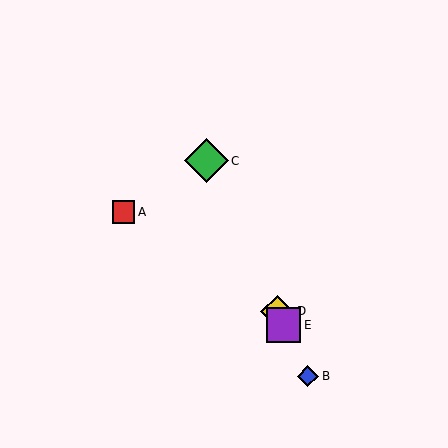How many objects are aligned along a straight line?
4 objects (B, C, D, E) are aligned along a straight line.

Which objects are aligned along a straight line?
Objects B, C, D, E are aligned along a straight line.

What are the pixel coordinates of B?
Object B is at (308, 376).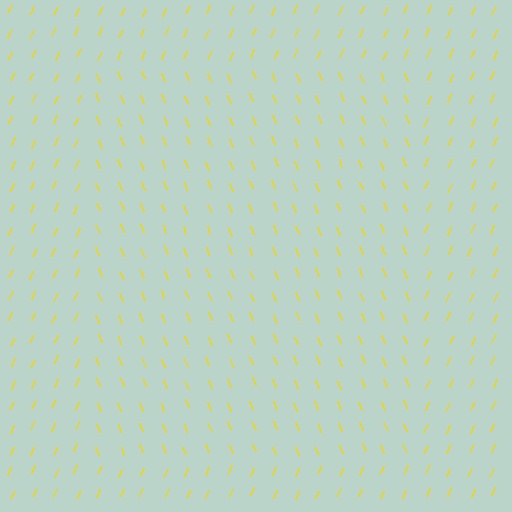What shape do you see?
I see a rectangle.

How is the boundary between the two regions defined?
The boundary is defined purely by a change in line orientation (approximately 45 degrees difference). All lines are the same color and thickness.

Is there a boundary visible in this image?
Yes, there is a texture boundary formed by a change in line orientation.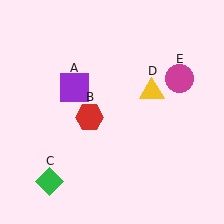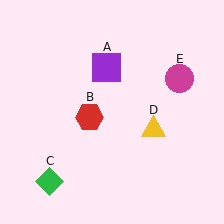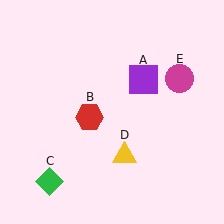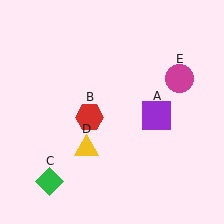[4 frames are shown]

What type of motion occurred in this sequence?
The purple square (object A), yellow triangle (object D) rotated clockwise around the center of the scene.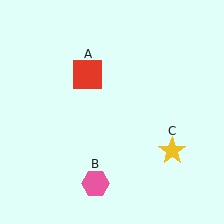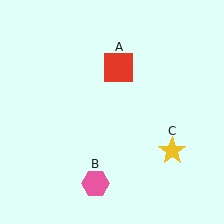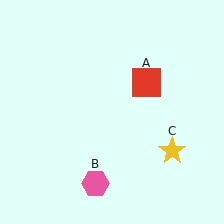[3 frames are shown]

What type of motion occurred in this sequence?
The red square (object A) rotated clockwise around the center of the scene.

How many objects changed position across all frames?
1 object changed position: red square (object A).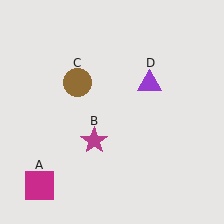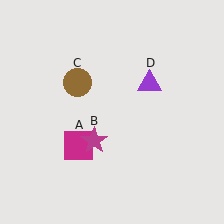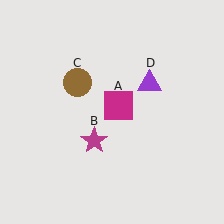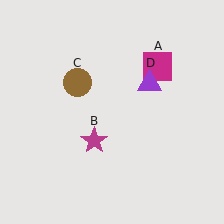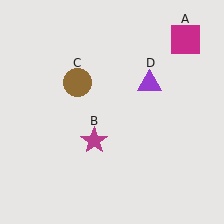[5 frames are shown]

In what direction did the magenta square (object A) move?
The magenta square (object A) moved up and to the right.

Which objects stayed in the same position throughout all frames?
Magenta star (object B) and brown circle (object C) and purple triangle (object D) remained stationary.